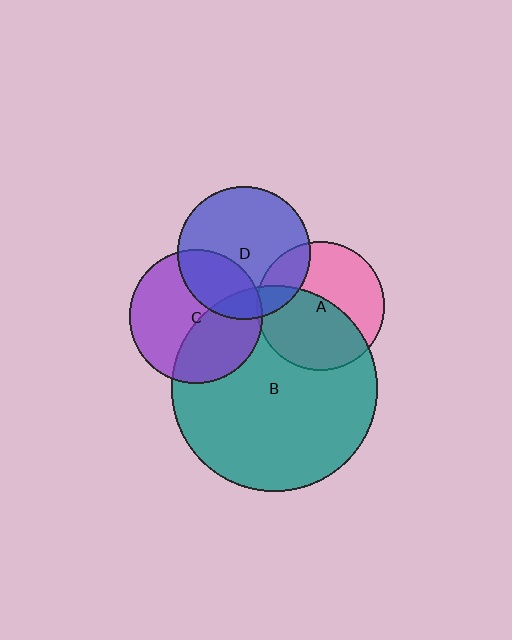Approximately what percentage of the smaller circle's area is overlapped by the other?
Approximately 15%.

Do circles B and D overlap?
Yes.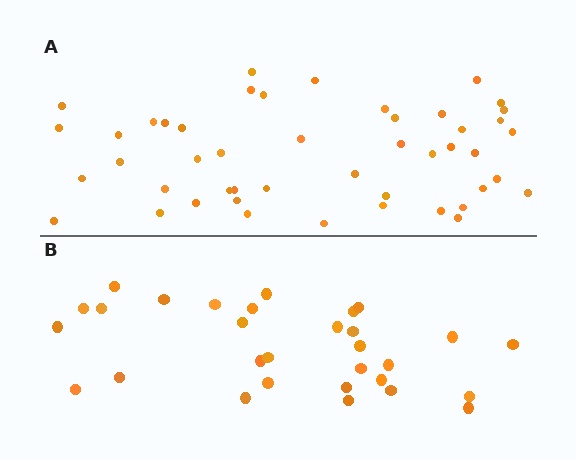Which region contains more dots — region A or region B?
Region A (the top region) has more dots.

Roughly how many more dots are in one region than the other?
Region A has approximately 15 more dots than region B.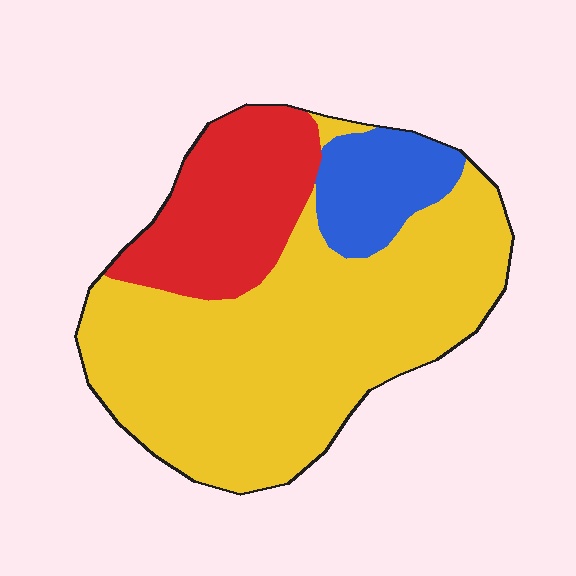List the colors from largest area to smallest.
From largest to smallest: yellow, red, blue.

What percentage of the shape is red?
Red takes up about one quarter (1/4) of the shape.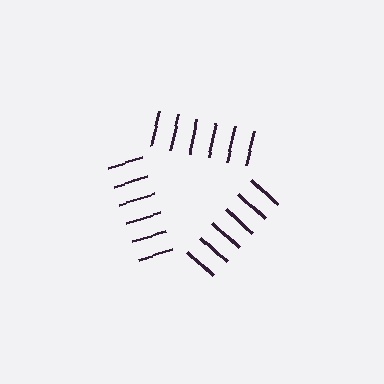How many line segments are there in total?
18 — 6 along each of the 3 edges.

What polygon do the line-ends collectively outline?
An illusory triangle — the line segments terminate on its edges but no continuous stroke is drawn.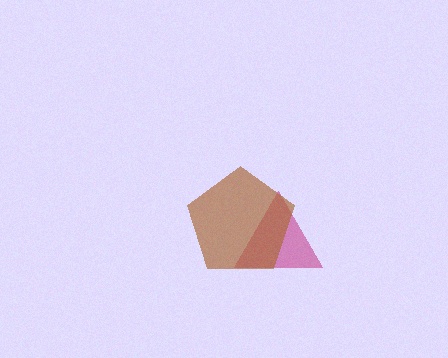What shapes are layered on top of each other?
The layered shapes are: a magenta triangle, a brown pentagon.